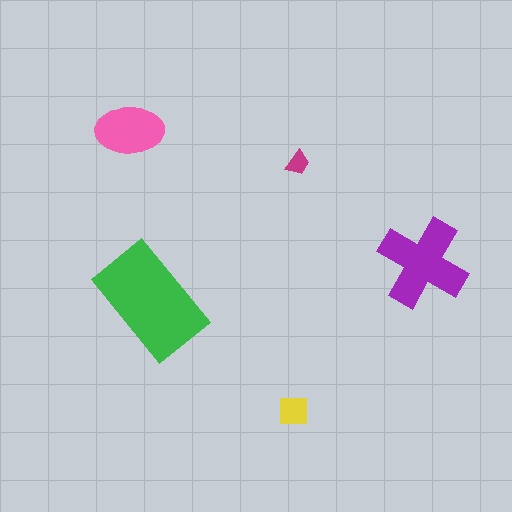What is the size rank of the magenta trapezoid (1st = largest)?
5th.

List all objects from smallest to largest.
The magenta trapezoid, the yellow square, the pink ellipse, the purple cross, the green rectangle.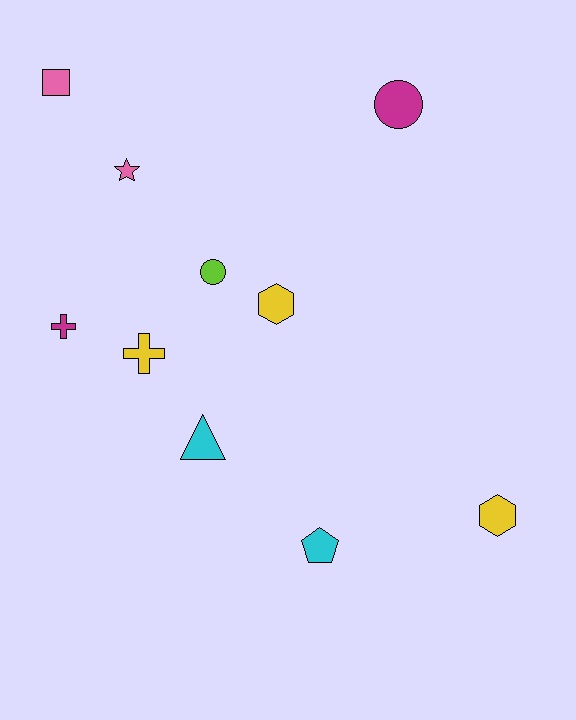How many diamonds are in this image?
There are no diamonds.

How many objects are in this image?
There are 10 objects.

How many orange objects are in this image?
There are no orange objects.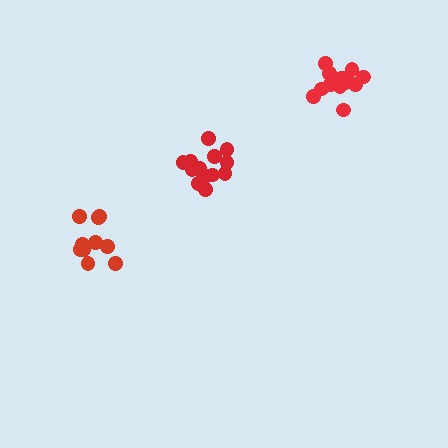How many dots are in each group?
Group 1: 14 dots, Group 2: 10 dots, Group 3: 14 dots (38 total).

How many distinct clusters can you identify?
There are 3 distinct clusters.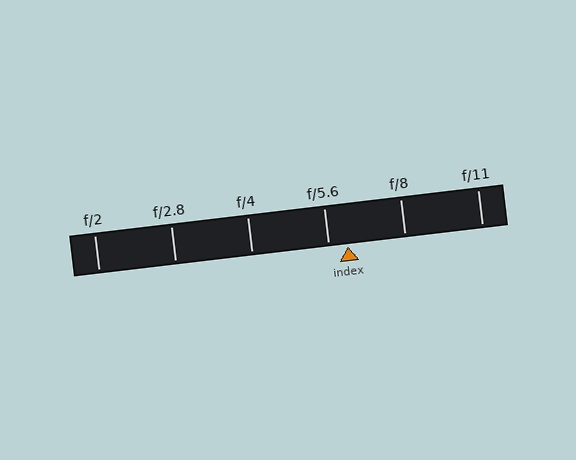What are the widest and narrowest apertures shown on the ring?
The widest aperture shown is f/2 and the narrowest is f/11.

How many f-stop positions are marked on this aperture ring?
There are 6 f-stop positions marked.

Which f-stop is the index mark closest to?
The index mark is closest to f/5.6.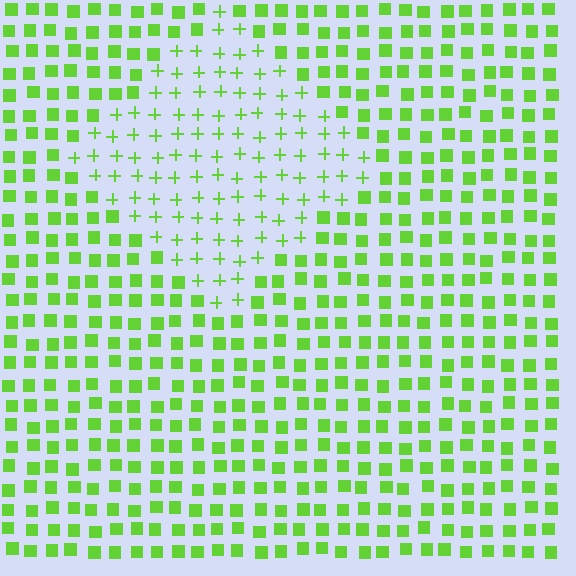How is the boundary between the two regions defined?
The boundary is defined by a change in element shape: plus signs inside vs. squares outside. All elements share the same color and spacing.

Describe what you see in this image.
The image is filled with small lime elements arranged in a uniform grid. A diamond-shaped region contains plus signs, while the surrounding area contains squares. The boundary is defined purely by the change in element shape.